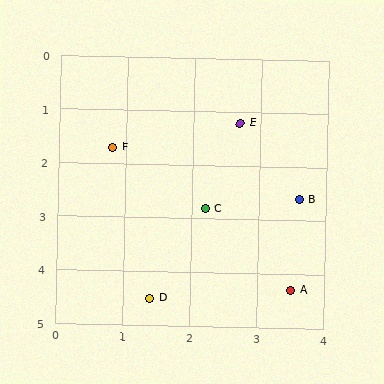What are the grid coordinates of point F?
Point F is at approximately (0.8, 1.7).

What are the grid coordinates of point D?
Point D is at approximately (1.4, 4.5).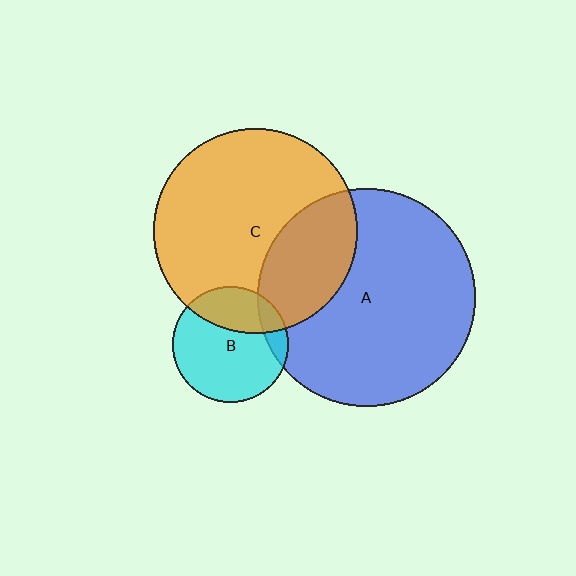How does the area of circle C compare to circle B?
Approximately 3.1 times.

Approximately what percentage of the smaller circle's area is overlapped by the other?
Approximately 30%.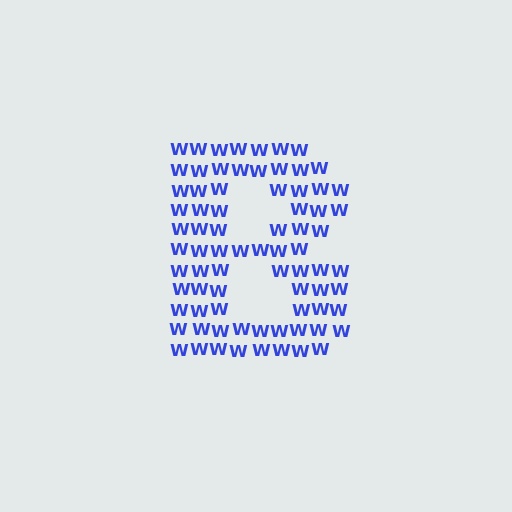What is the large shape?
The large shape is the letter B.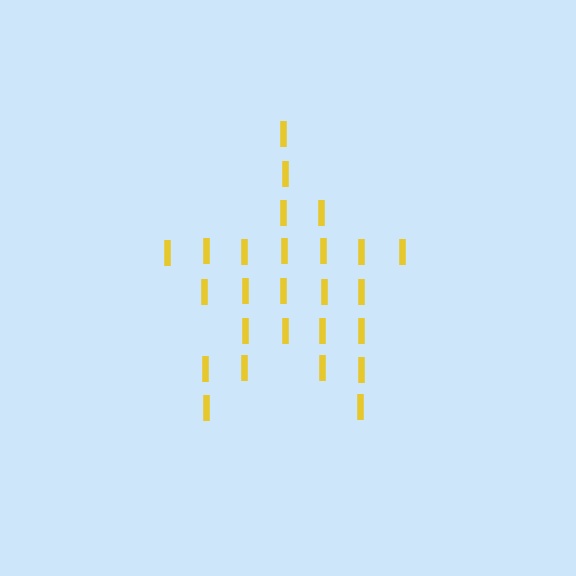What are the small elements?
The small elements are letter I's.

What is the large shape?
The large shape is a star.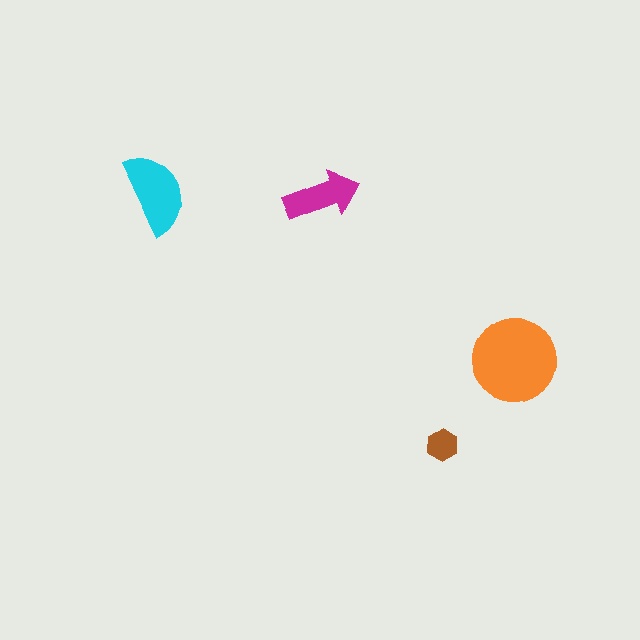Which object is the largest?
The orange circle.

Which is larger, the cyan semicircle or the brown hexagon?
The cyan semicircle.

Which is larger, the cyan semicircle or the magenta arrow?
The cyan semicircle.